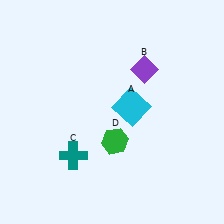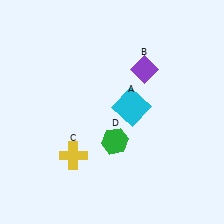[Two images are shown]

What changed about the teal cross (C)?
In Image 1, C is teal. In Image 2, it changed to yellow.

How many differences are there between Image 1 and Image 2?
There is 1 difference between the two images.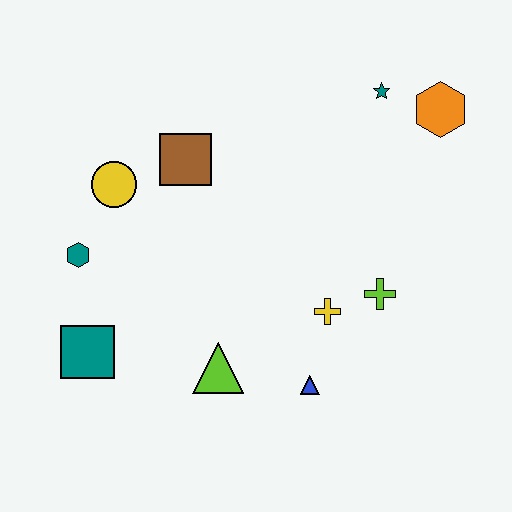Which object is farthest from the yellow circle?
The orange hexagon is farthest from the yellow circle.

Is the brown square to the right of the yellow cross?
No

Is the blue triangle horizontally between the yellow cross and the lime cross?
No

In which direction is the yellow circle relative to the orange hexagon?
The yellow circle is to the left of the orange hexagon.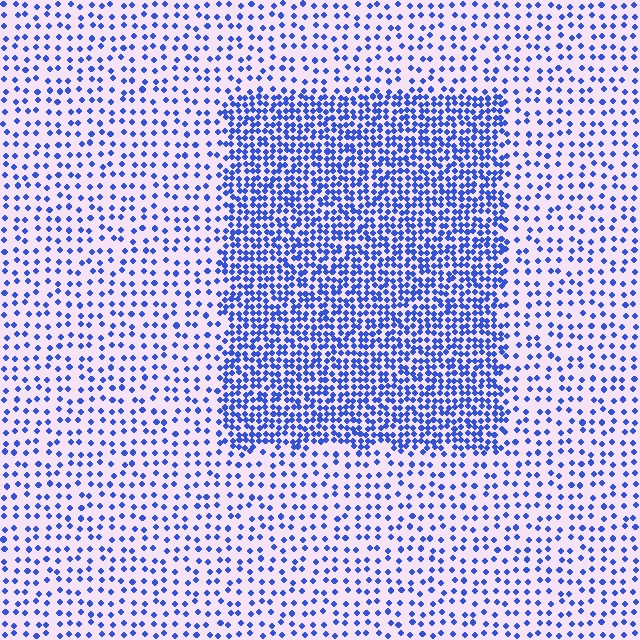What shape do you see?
I see a rectangle.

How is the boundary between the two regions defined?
The boundary is defined by a change in element density (approximately 2.5x ratio). All elements are the same color, size, and shape.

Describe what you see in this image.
The image contains small blue elements arranged at two different densities. A rectangle-shaped region is visible where the elements are more densely packed than the surrounding area.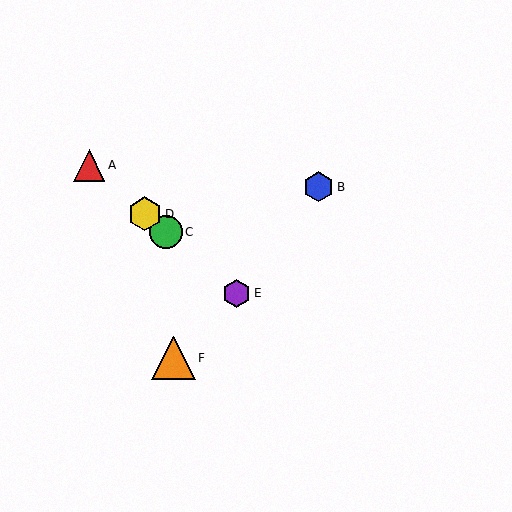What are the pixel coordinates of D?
Object D is at (145, 214).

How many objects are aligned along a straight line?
4 objects (A, C, D, E) are aligned along a straight line.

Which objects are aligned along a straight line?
Objects A, C, D, E are aligned along a straight line.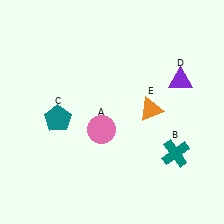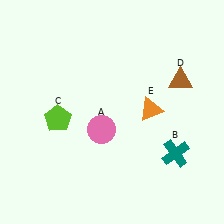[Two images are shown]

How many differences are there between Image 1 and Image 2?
There are 2 differences between the two images.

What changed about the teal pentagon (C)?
In Image 1, C is teal. In Image 2, it changed to lime.